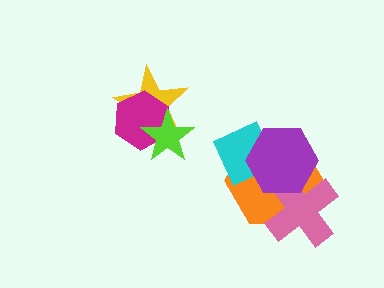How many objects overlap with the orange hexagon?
3 objects overlap with the orange hexagon.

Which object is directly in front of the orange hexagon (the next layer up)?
The pink cross is directly in front of the orange hexagon.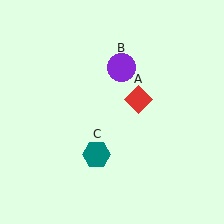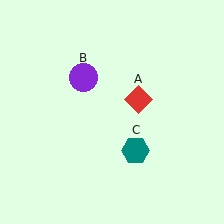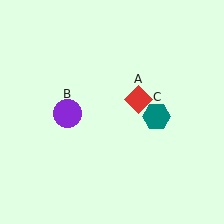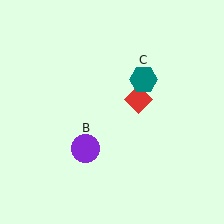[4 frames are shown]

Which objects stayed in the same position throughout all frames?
Red diamond (object A) remained stationary.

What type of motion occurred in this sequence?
The purple circle (object B), teal hexagon (object C) rotated counterclockwise around the center of the scene.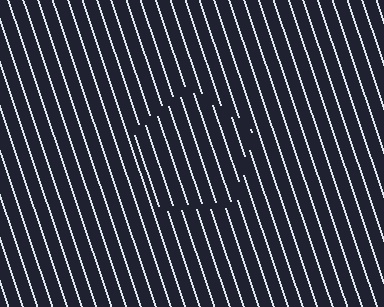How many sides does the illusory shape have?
5 sides — the line-ends trace a pentagon.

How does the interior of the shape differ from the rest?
The interior of the shape contains the same grating, shifted by half a period — the contour is defined by the phase discontinuity where line-ends from the inner and outer gratings abut.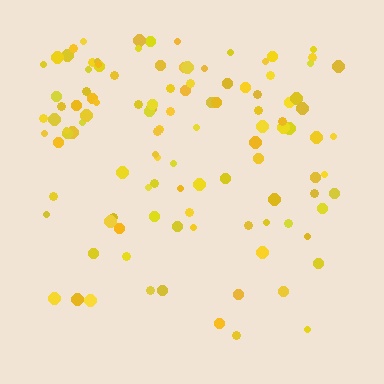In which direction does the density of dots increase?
From bottom to top, with the top side densest.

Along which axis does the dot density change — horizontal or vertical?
Vertical.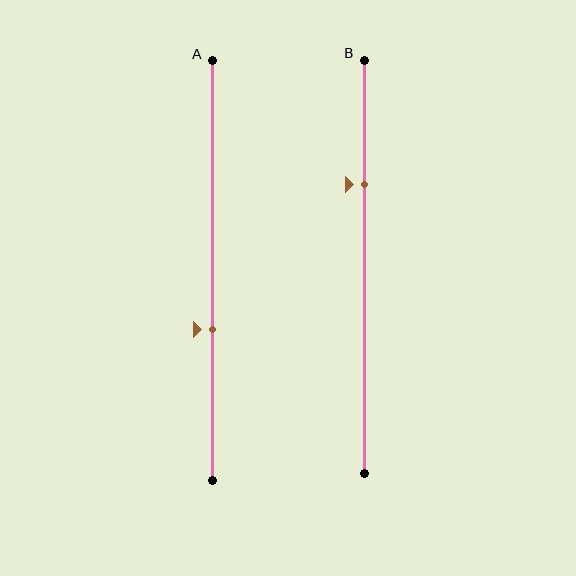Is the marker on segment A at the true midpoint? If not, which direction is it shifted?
No, the marker on segment A is shifted downward by about 14% of the segment length.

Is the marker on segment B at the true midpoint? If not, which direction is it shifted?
No, the marker on segment B is shifted upward by about 20% of the segment length.